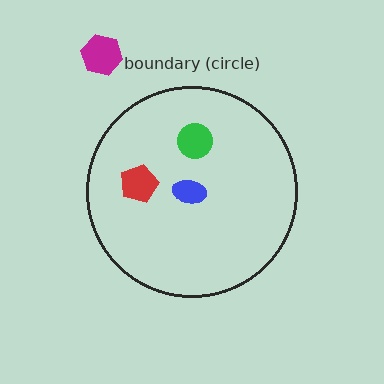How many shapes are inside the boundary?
3 inside, 1 outside.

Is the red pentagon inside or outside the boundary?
Inside.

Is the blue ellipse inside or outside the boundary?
Inside.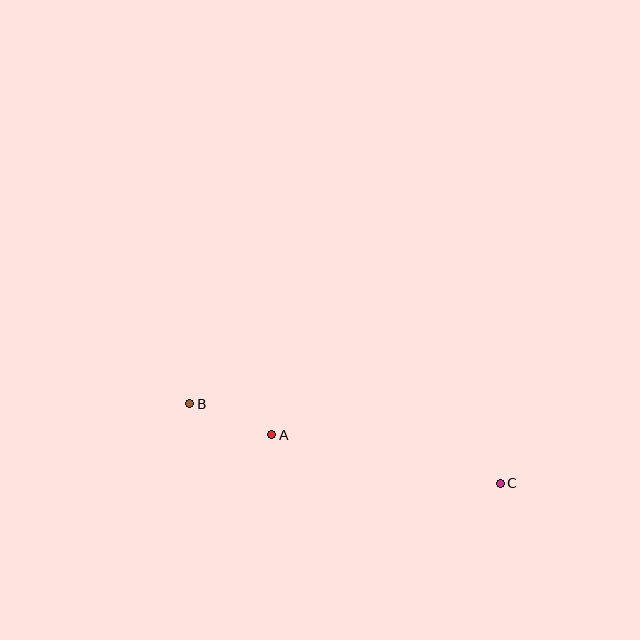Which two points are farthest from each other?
Points B and C are farthest from each other.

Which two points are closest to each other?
Points A and B are closest to each other.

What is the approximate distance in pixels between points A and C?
The distance between A and C is approximately 234 pixels.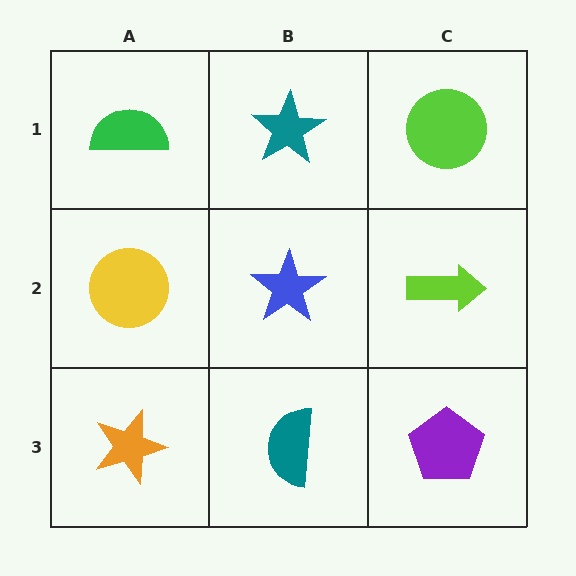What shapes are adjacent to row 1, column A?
A yellow circle (row 2, column A), a teal star (row 1, column B).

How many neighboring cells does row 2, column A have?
3.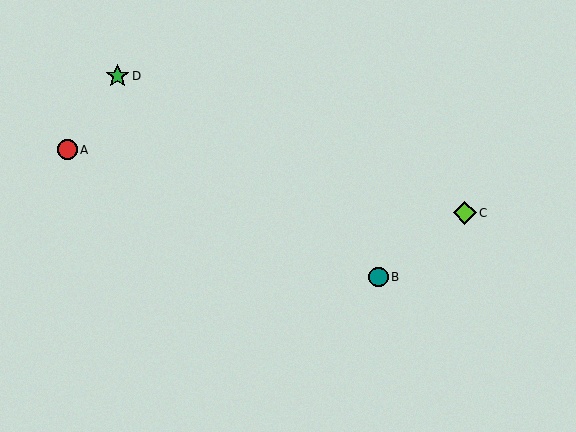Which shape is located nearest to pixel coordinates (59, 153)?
The red circle (labeled A) at (67, 150) is nearest to that location.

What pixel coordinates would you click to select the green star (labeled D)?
Click at (117, 76) to select the green star D.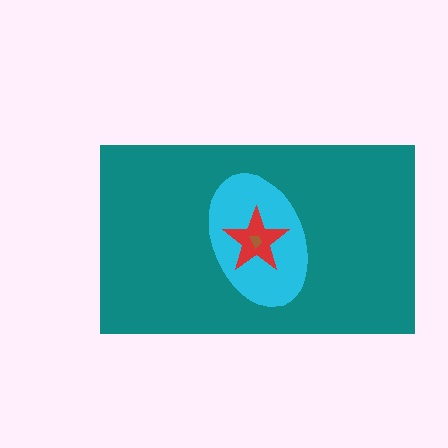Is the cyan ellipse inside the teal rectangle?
Yes.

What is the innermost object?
The brown trapezoid.